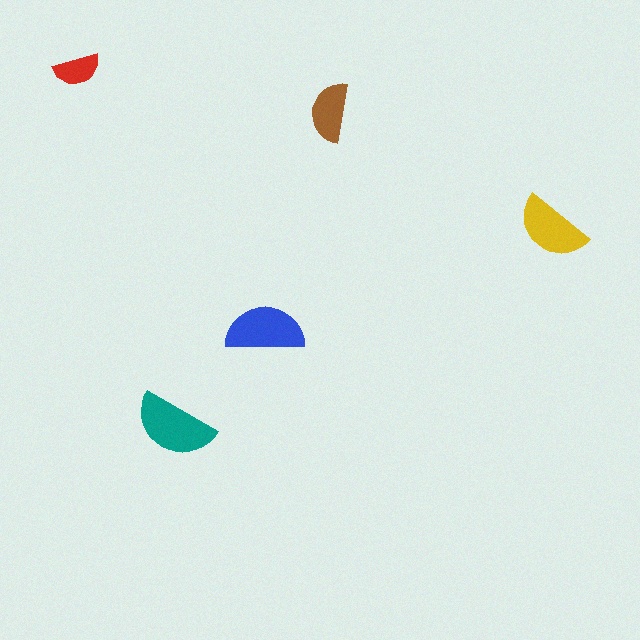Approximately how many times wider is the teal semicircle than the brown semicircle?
About 1.5 times wider.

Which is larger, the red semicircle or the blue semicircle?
The blue one.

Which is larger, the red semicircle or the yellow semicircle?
The yellow one.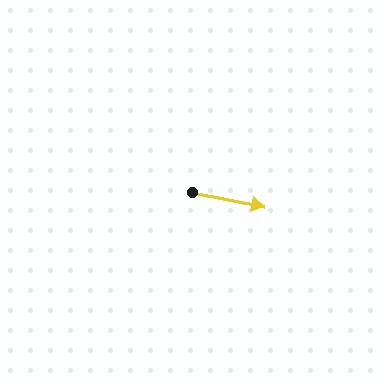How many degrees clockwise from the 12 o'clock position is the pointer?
Approximately 102 degrees.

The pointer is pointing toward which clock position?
Roughly 3 o'clock.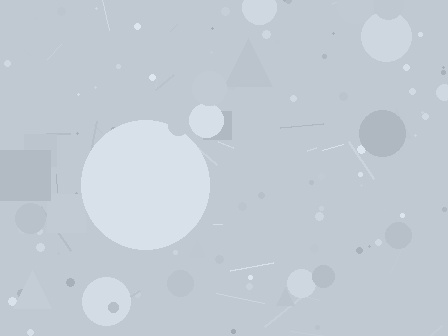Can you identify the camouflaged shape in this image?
The camouflaged shape is a circle.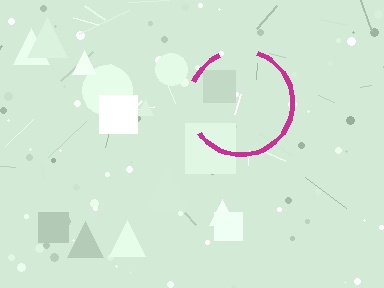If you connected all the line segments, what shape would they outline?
They would outline a circle.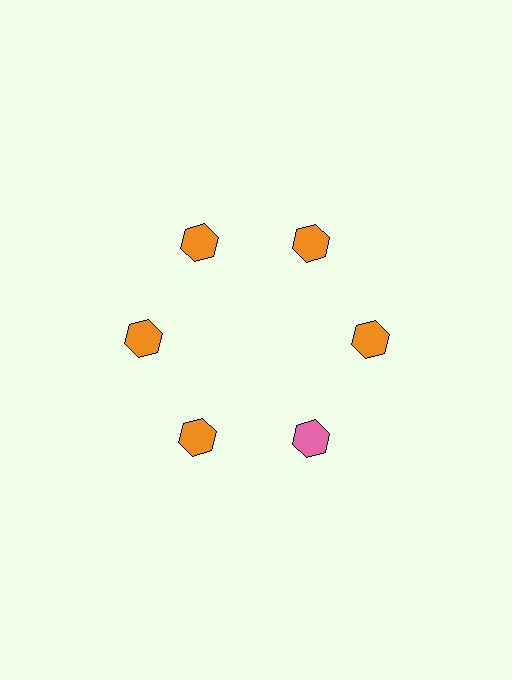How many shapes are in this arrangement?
There are 6 shapes arranged in a ring pattern.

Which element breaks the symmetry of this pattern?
The pink hexagon at roughly the 5 o'clock position breaks the symmetry. All other shapes are orange hexagons.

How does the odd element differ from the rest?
It has a different color: pink instead of orange.